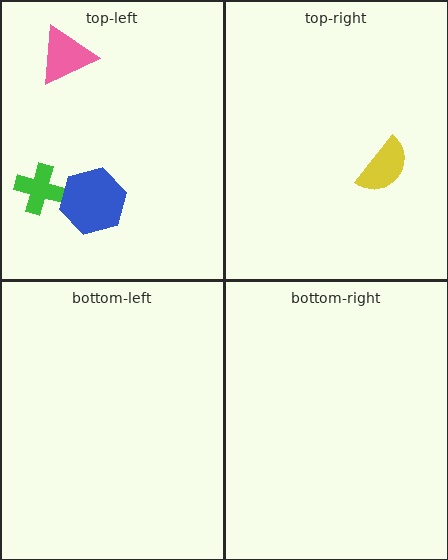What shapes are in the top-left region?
The green cross, the blue hexagon, the pink triangle.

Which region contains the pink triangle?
The top-left region.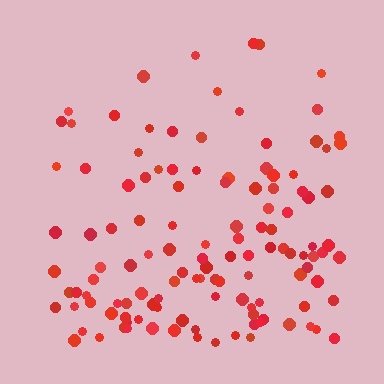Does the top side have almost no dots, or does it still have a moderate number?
Still a moderate number, just noticeably fewer than the bottom.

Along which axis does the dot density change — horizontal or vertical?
Vertical.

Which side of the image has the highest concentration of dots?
The bottom.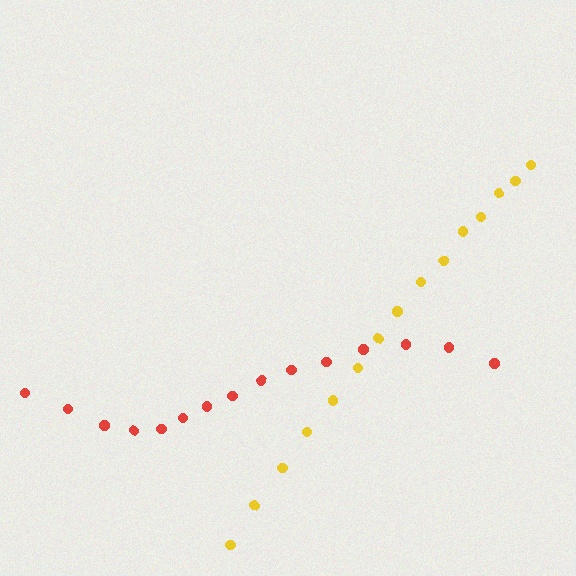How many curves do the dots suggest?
There are 2 distinct paths.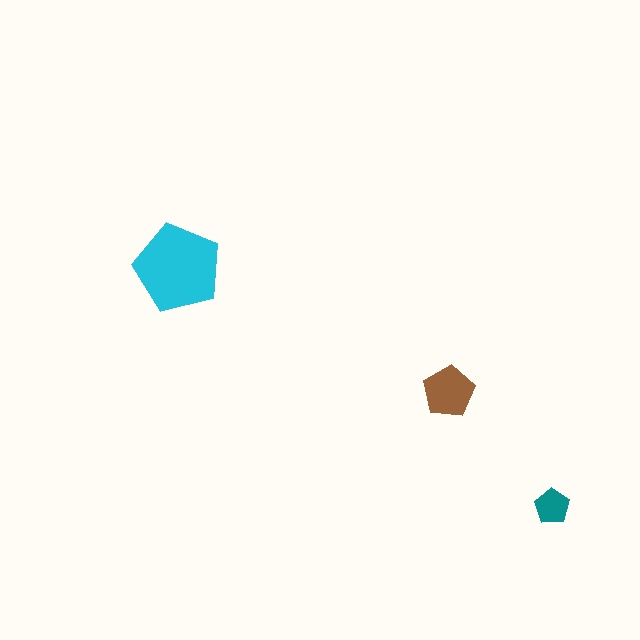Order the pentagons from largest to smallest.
the cyan one, the brown one, the teal one.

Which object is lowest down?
The teal pentagon is bottommost.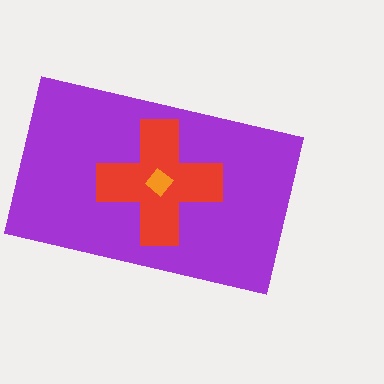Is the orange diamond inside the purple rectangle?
Yes.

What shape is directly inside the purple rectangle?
The red cross.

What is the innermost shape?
The orange diamond.